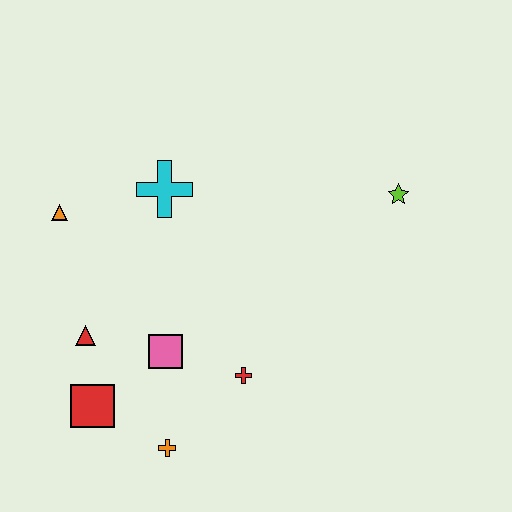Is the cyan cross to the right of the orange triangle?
Yes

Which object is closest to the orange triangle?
The cyan cross is closest to the orange triangle.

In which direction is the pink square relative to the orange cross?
The pink square is above the orange cross.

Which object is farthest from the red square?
The lime star is farthest from the red square.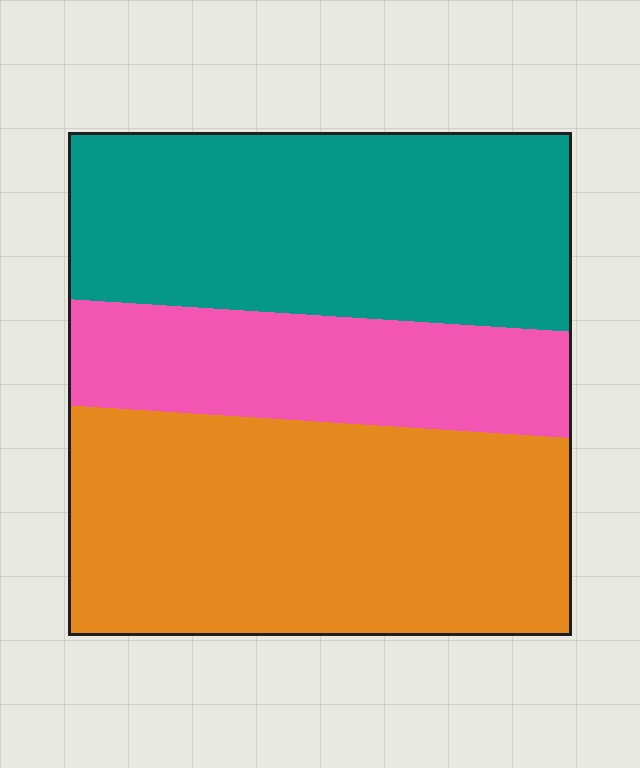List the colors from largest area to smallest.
From largest to smallest: orange, teal, pink.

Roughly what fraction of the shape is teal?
Teal covers around 35% of the shape.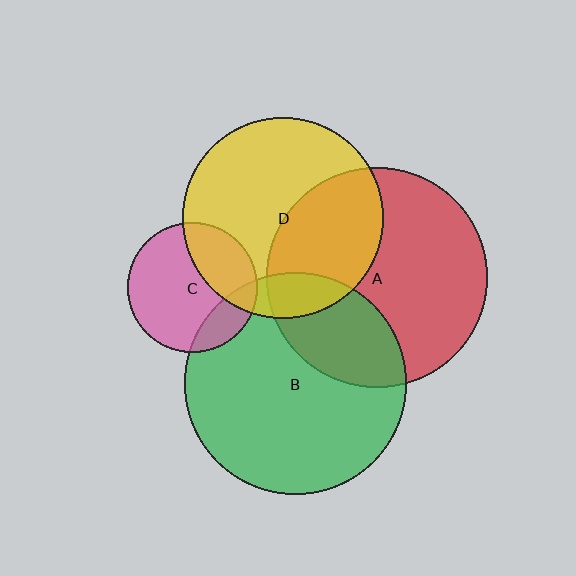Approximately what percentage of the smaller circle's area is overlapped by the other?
Approximately 30%.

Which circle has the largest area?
Circle B (green).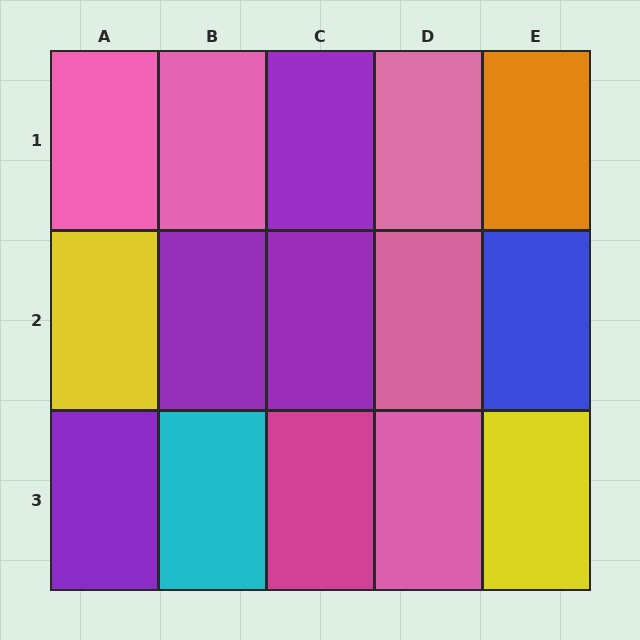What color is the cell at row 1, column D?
Pink.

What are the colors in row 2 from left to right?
Yellow, purple, purple, pink, blue.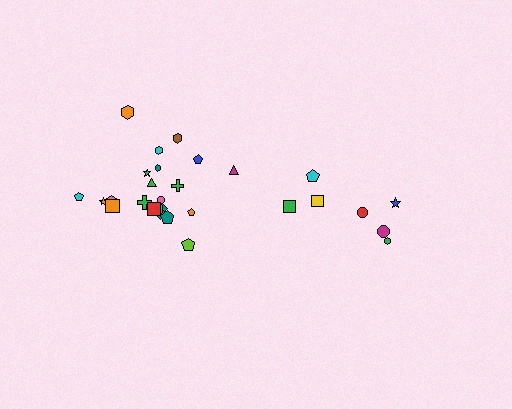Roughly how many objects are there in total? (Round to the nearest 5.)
Roughly 30 objects in total.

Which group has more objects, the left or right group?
The left group.